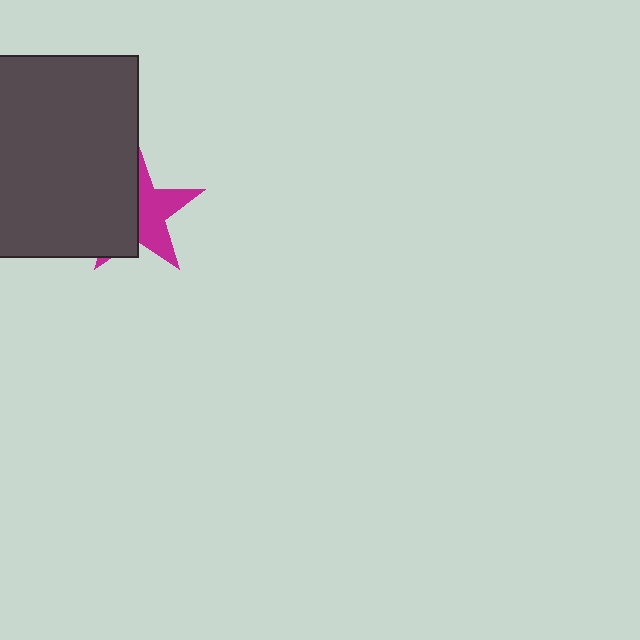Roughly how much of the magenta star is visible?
About half of it is visible (roughly 47%).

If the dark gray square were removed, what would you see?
You would see the complete magenta star.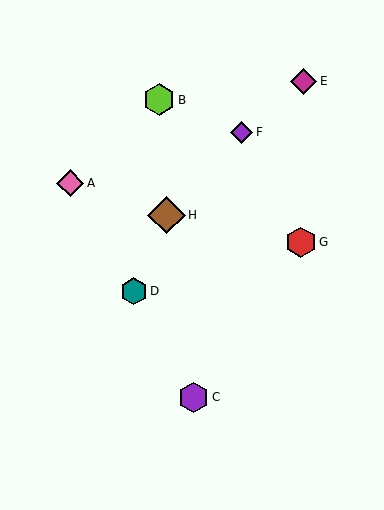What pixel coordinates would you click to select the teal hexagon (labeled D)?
Click at (134, 291) to select the teal hexagon D.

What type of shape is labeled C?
Shape C is a purple hexagon.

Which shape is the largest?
The brown diamond (labeled H) is the largest.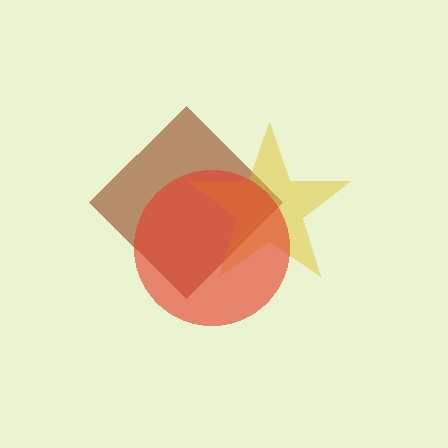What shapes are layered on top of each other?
The layered shapes are: a brown diamond, a yellow star, a red circle.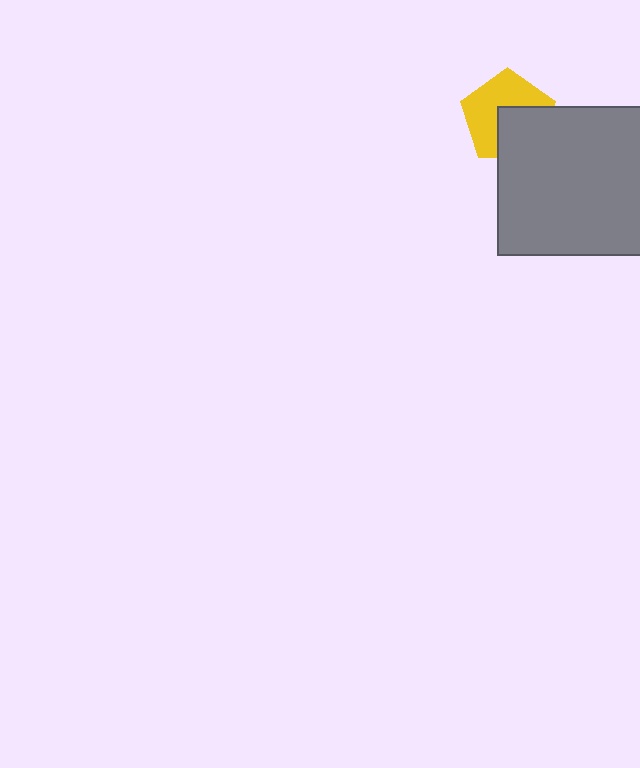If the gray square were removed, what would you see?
You would see the complete yellow pentagon.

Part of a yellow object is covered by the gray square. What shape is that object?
It is a pentagon.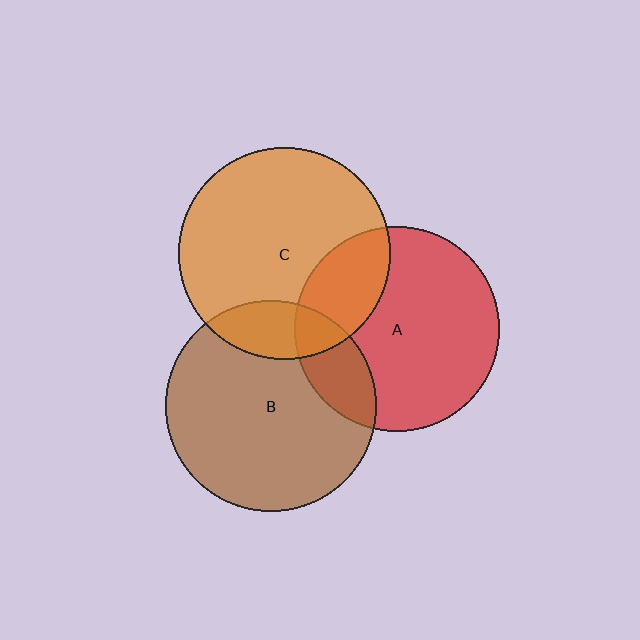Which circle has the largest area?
Circle C (orange).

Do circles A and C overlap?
Yes.